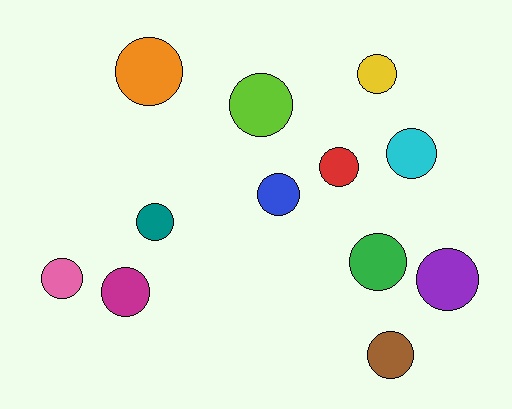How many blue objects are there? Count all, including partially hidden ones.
There is 1 blue object.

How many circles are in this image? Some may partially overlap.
There are 12 circles.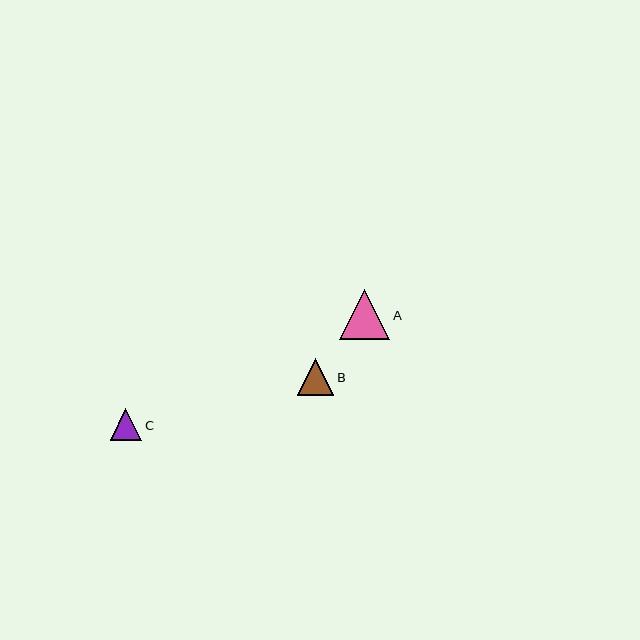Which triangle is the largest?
Triangle A is the largest with a size of approximately 50 pixels.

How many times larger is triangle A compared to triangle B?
Triangle A is approximately 1.4 times the size of triangle B.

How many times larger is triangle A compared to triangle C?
Triangle A is approximately 1.6 times the size of triangle C.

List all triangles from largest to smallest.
From largest to smallest: A, B, C.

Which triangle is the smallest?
Triangle C is the smallest with a size of approximately 32 pixels.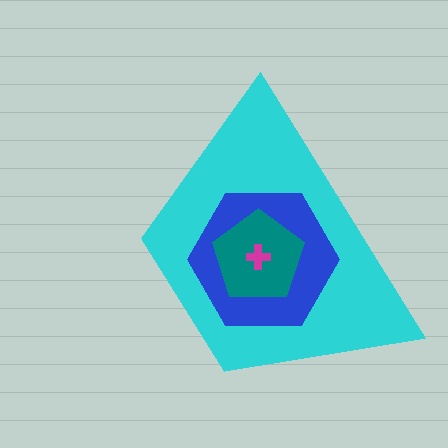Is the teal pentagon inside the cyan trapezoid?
Yes.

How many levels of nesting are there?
4.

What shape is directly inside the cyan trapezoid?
The blue hexagon.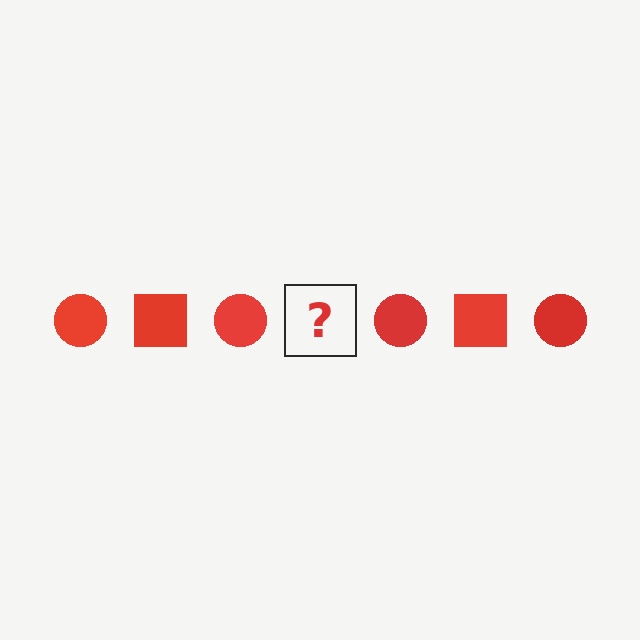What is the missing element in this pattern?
The missing element is a red square.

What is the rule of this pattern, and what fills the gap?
The rule is that the pattern cycles through circle, square shapes in red. The gap should be filled with a red square.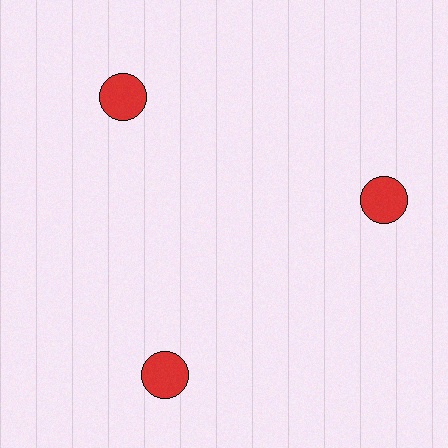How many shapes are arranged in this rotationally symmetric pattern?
There are 3 shapes, arranged in 3 groups of 1.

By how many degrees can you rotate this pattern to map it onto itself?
The pattern maps onto itself every 120 degrees of rotation.